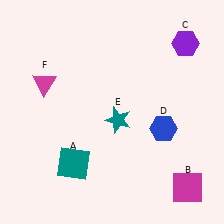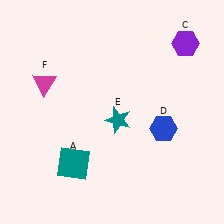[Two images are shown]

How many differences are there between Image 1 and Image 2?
There is 1 difference between the two images.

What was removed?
The magenta square (B) was removed in Image 2.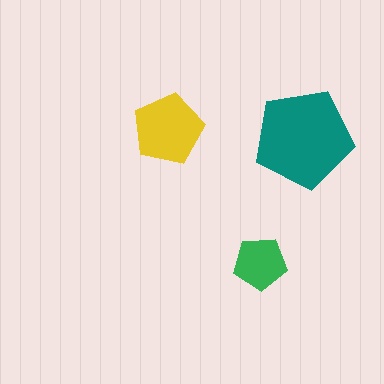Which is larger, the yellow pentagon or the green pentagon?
The yellow one.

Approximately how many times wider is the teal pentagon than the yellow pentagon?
About 1.5 times wider.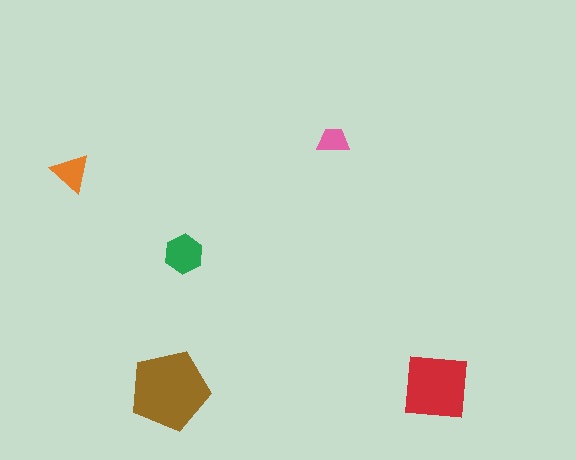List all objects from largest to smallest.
The brown pentagon, the red square, the green hexagon, the orange triangle, the pink trapezoid.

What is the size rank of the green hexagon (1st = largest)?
3rd.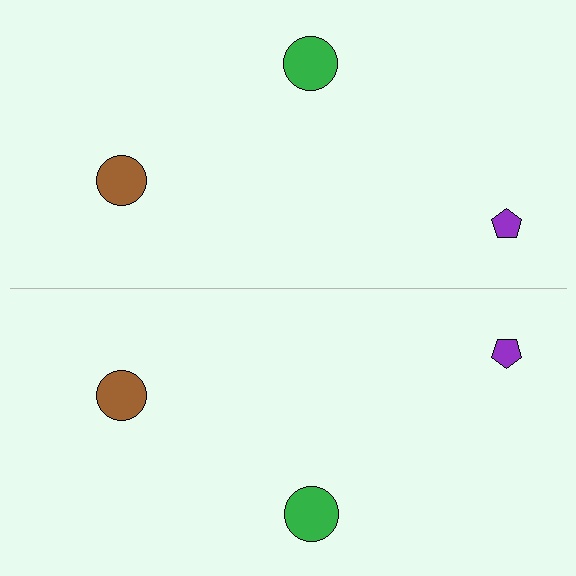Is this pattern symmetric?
Yes, this pattern has bilateral (reflection) symmetry.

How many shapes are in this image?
There are 6 shapes in this image.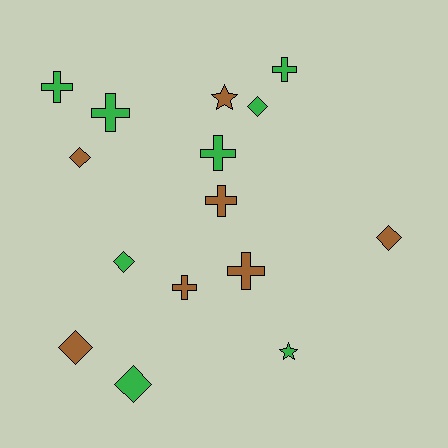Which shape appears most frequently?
Cross, with 7 objects.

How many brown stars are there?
There is 1 brown star.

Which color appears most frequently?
Green, with 8 objects.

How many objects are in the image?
There are 15 objects.